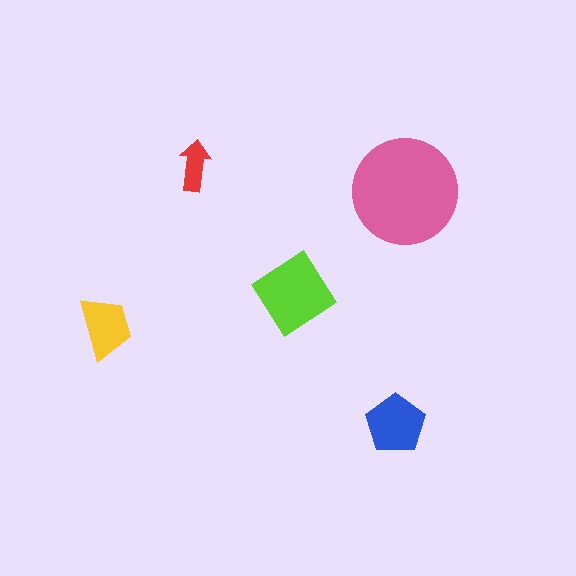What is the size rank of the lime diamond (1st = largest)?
2nd.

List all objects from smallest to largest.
The red arrow, the yellow trapezoid, the blue pentagon, the lime diamond, the pink circle.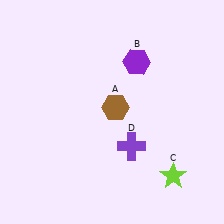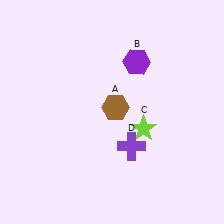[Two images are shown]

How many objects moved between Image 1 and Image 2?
1 object moved between the two images.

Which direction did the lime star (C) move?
The lime star (C) moved up.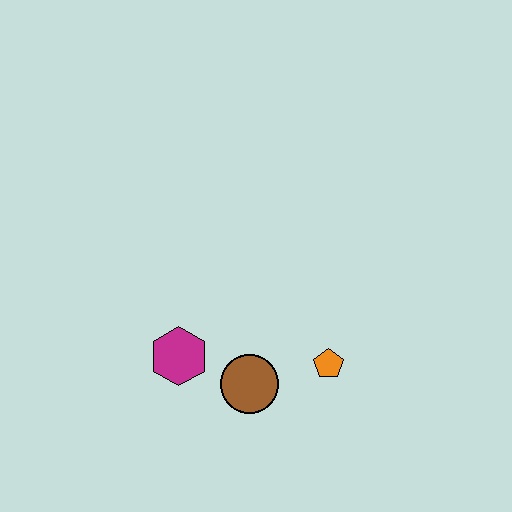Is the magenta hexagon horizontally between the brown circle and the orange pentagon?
No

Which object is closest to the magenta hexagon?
The brown circle is closest to the magenta hexagon.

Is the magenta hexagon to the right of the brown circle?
No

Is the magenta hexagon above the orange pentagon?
Yes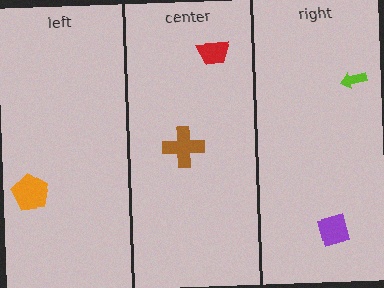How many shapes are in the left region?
1.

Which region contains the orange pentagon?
The left region.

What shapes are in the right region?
The lime arrow, the purple square.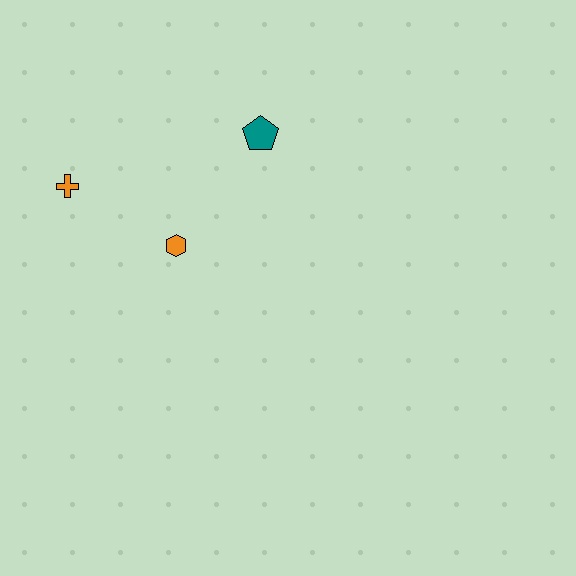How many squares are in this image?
There are no squares.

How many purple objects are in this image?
There are no purple objects.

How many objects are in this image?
There are 3 objects.